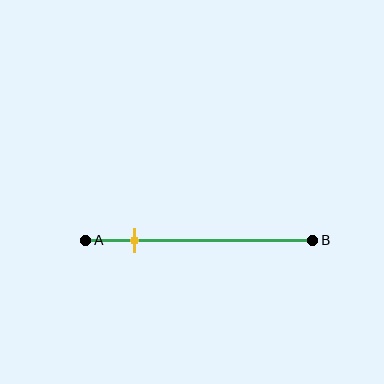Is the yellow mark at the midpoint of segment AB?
No, the mark is at about 20% from A, not at the 50% midpoint.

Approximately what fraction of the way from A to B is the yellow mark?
The yellow mark is approximately 20% of the way from A to B.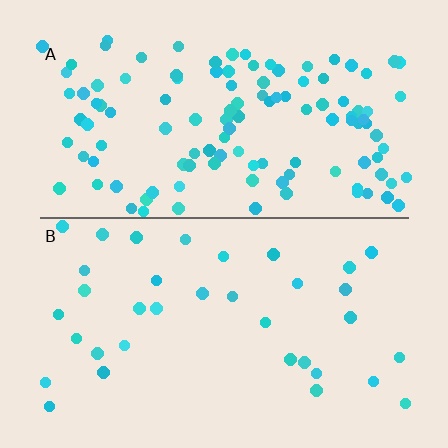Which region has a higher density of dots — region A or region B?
A (the top).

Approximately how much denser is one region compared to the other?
Approximately 3.4× — region A over region B.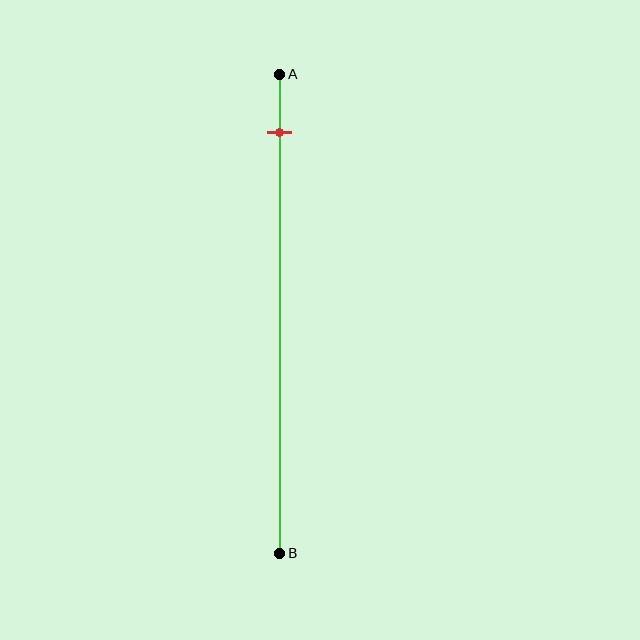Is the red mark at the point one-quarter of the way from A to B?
No, the mark is at about 10% from A, not at the 25% one-quarter point.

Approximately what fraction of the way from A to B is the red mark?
The red mark is approximately 10% of the way from A to B.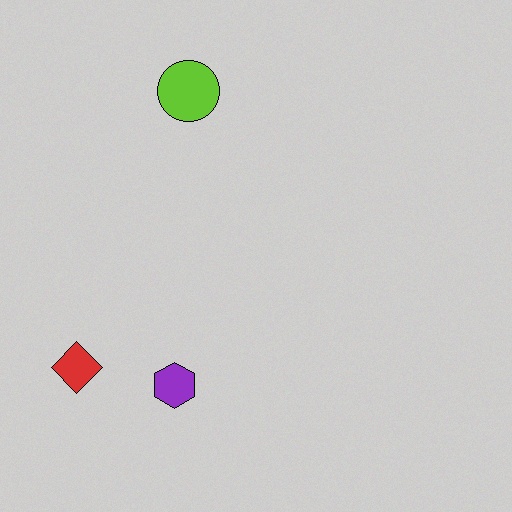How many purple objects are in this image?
There is 1 purple object.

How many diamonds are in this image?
There is 1 diamond.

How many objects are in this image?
There are 3 objects.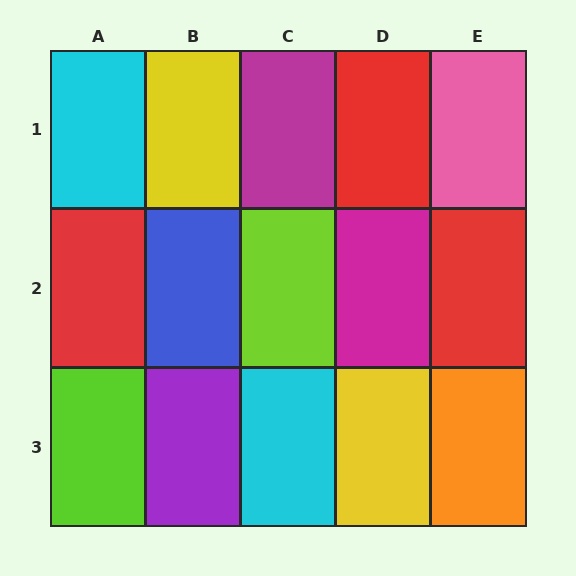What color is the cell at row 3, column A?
Lime.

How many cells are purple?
1 cell is purple.